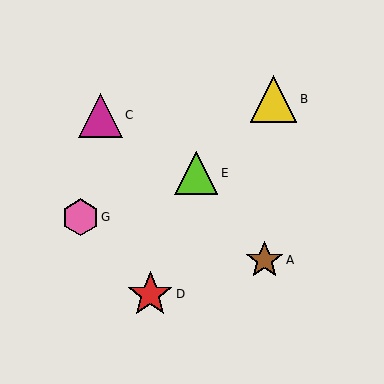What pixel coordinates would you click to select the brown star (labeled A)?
Click at (265, 260) to select the brown star A.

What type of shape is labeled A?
Shape A is a brown star.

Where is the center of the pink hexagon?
The center of the pink hexagon is at (80, 217).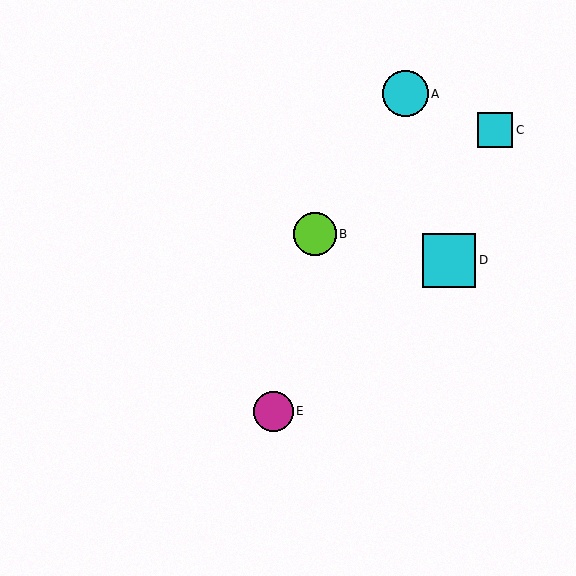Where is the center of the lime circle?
The center of the lime circle is at (315, 234).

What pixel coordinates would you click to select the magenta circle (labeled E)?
Click at (273, 411) to select the magenta circle E.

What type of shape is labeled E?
Shape E is a magenta circle.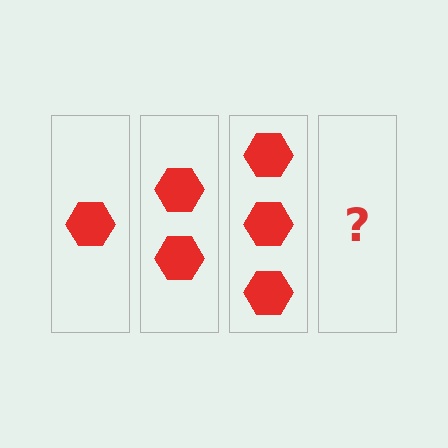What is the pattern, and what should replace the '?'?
The pattern is that each step adds one more hexagon. The '?' should be 4 hexagons.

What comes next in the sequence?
The next element should be 4 hexagons.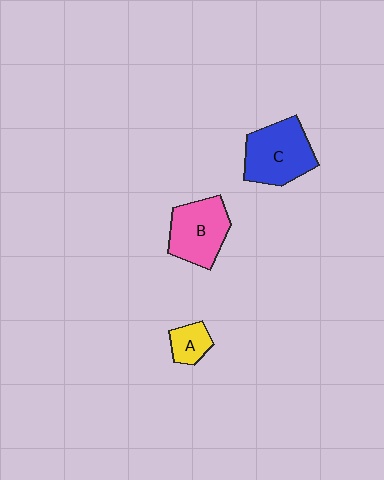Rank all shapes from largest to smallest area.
From largest to smallest: C (blue), B (pink), A (yellow).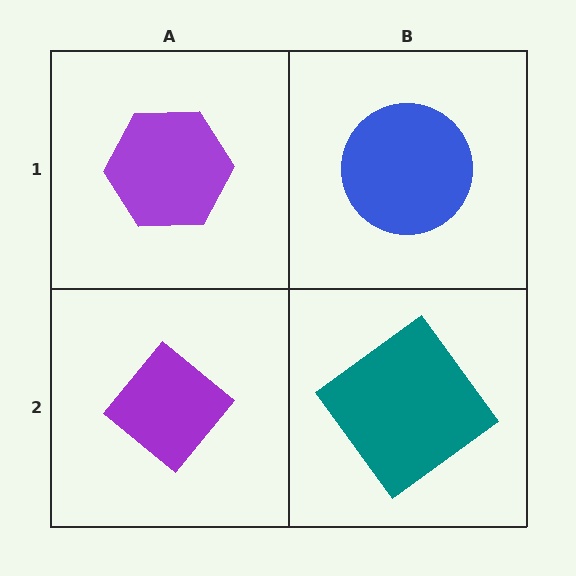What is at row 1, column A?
A purple hexagon.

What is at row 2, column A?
A purple diamond.